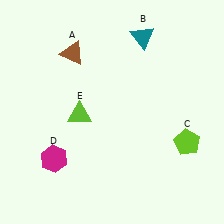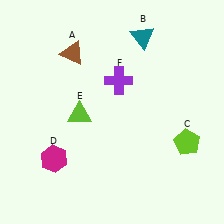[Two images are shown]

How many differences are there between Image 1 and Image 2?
There is 1 difference between the two images.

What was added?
A purple cross (F) was added in Image 2.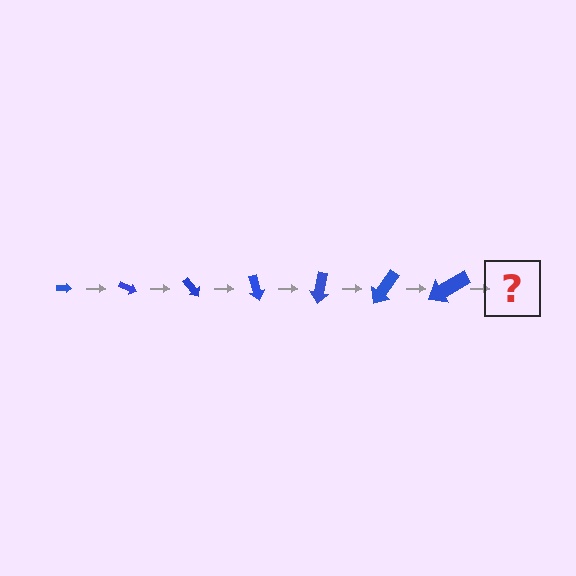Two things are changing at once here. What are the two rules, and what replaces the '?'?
The two rules are that the arrow grows larger each step and it rotates 25 degrees each step. The '?' should be an arrow, larger than the previous one and rotated 175 degrees from the start.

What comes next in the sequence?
The next element should be an arrow, larger than the previous one and rotated 175 degrees from the start.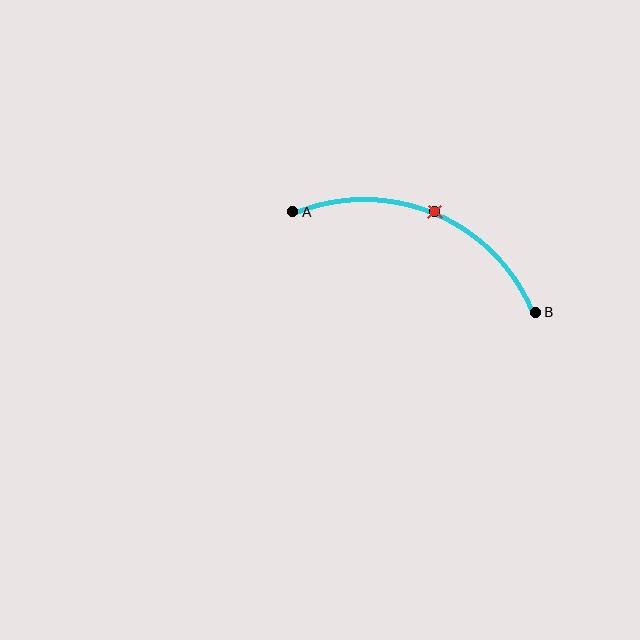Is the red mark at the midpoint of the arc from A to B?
Yes. The red mark lies on the arc at equal arc-length from both A and B — it is the arc midpoint.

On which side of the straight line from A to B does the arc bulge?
The arc bulges above the straight line connecting A and B.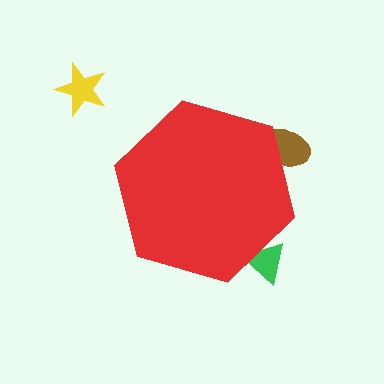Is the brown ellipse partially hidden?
Yes, the brown ellipse is partially hidden behind the red hexagon.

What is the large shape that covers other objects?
A red hexagon.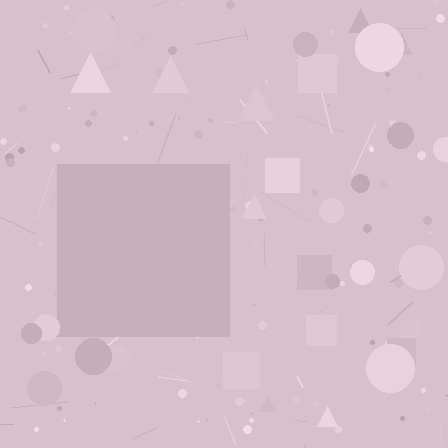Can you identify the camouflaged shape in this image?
The camouflaged shape is a square.